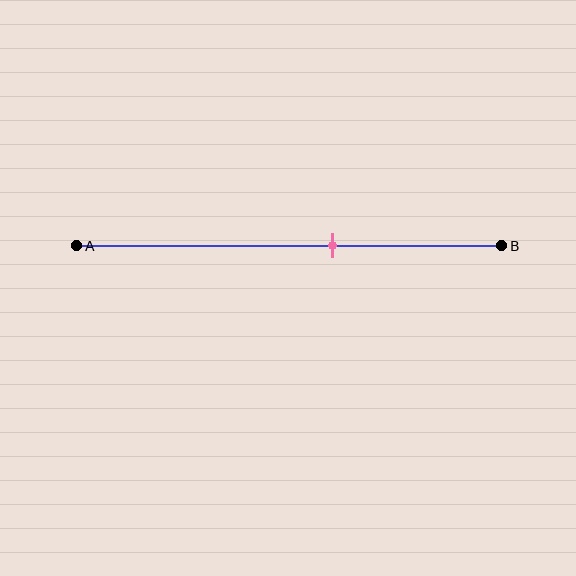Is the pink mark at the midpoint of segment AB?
No, the mark is at about 60% from A, not at the 50% midpoint.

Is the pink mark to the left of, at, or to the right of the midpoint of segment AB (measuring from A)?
The pink mark is to the right of the midpoint of segment AB.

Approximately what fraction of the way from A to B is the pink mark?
The pink mark is approximately 60% of the way from A to B.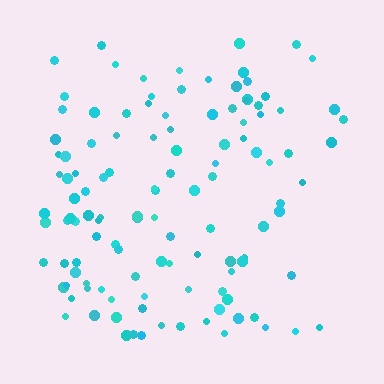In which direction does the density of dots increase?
From right to left, with the left side densest.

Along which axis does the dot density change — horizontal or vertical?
Horizontal.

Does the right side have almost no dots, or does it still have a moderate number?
Still a moderate number, just noticeably fewer than the left.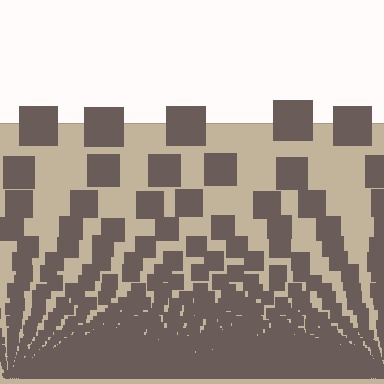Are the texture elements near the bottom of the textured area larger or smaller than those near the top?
Smaller. The gradient is inverted — elements near the bottom are smaller and denser.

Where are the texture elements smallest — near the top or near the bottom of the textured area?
Near the bottom.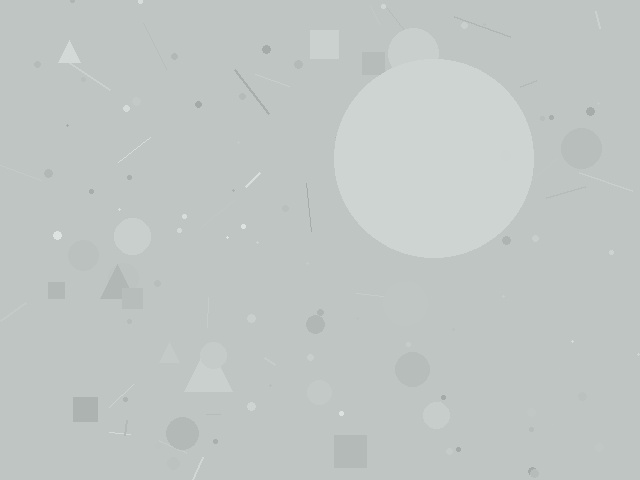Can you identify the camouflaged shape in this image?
The camouflaged shape is a circle.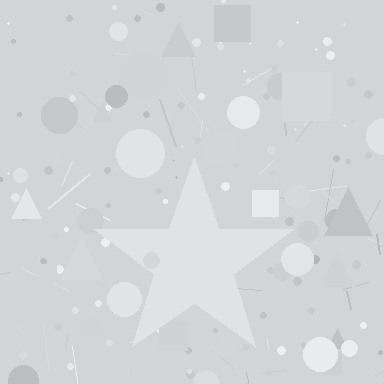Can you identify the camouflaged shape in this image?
The camouflaged shape is a star.